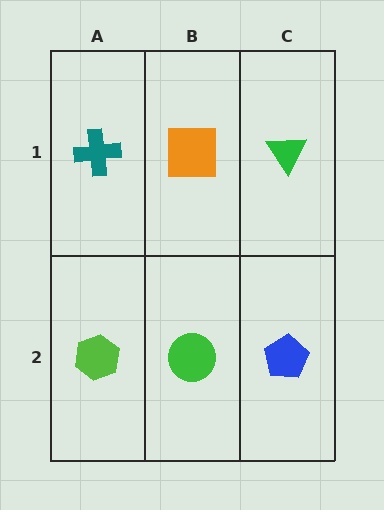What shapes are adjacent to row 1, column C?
A blue pentagon (row 2, column C), an orange square (row 1, column B).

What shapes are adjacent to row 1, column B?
A green circle (row 2, column B), a teal cross (row 1, column A), a green triangle (row 1, column C).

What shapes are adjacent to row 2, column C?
A green triangle (row 1, column C), a green circle (row 2, column B).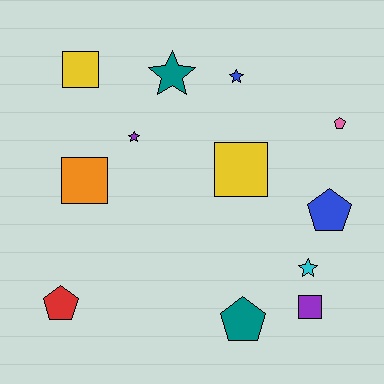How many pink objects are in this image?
There is 1 pink object.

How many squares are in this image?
There are 4 squares.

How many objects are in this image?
There are 12 objects.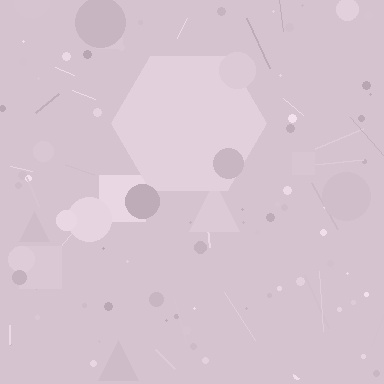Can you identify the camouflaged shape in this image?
The camouflaged shape is a hexagon.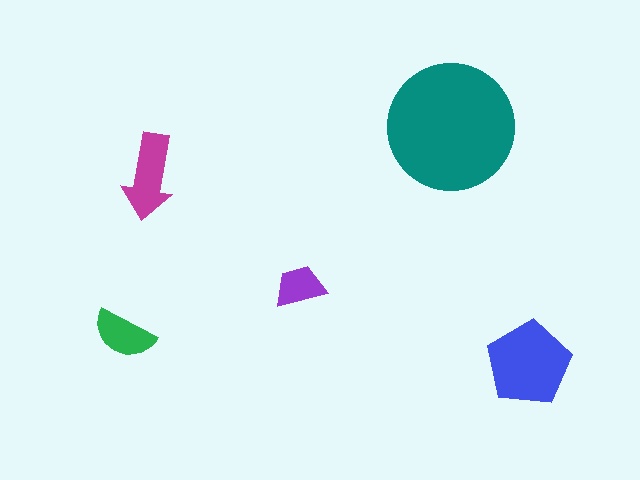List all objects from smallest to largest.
The purple trapezoid, the green semicircle, the magenta arrow, the blue pentagon, the teal circle.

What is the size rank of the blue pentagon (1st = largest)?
2nd.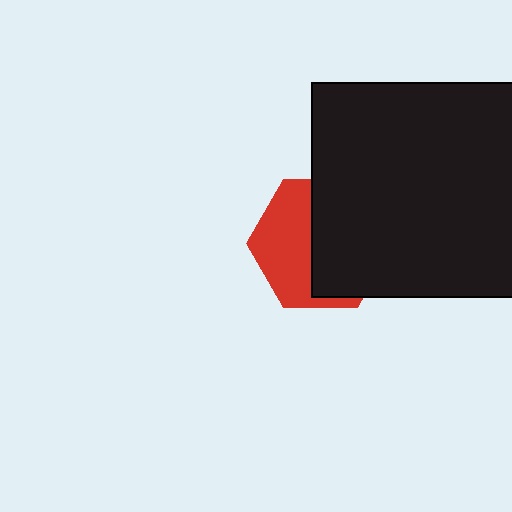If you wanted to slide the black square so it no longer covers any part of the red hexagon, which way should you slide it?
Slide it right — that is the most direct way to separate the two shapes.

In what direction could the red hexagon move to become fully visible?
The red hexagon could move left. That would shift it out from behind the black square entirely.